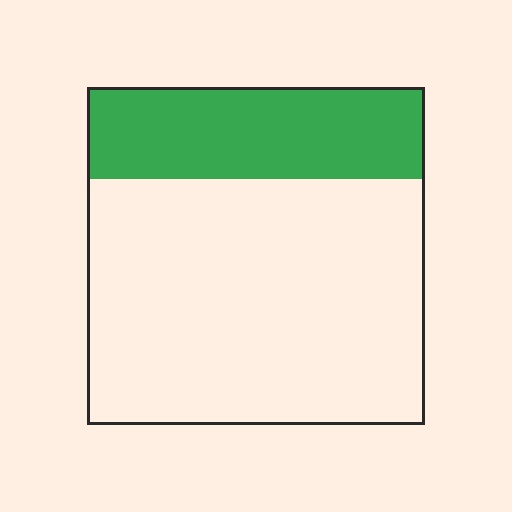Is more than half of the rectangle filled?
No.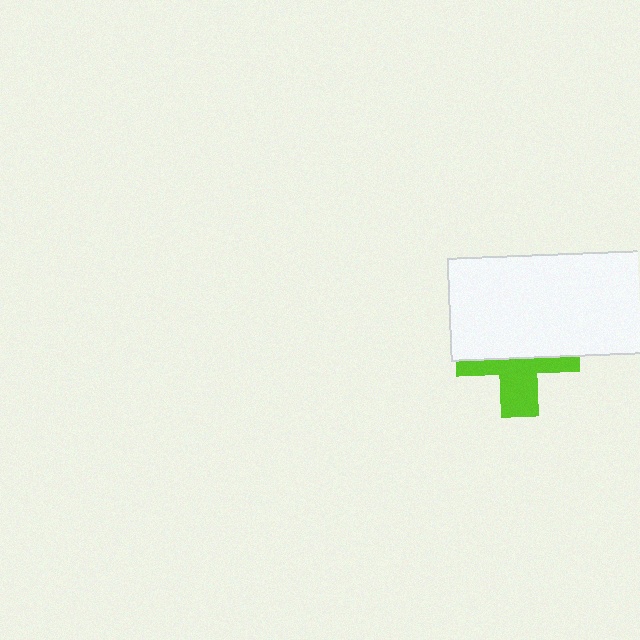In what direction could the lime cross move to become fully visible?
The lime cross could move down. That would shift it out from behind the white rectangle entirely.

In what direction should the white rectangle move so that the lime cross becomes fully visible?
The white rectangle should move up. That is the shortest direction to clear the overlap and leave the lime cross fully visible.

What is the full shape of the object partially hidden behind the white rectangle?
The partially hidden object is a lime cross.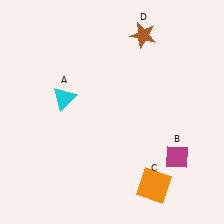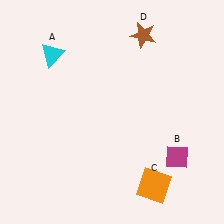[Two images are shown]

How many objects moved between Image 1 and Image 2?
1 object moved between the two images.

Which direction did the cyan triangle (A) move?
The cyan triangle (A) moved up.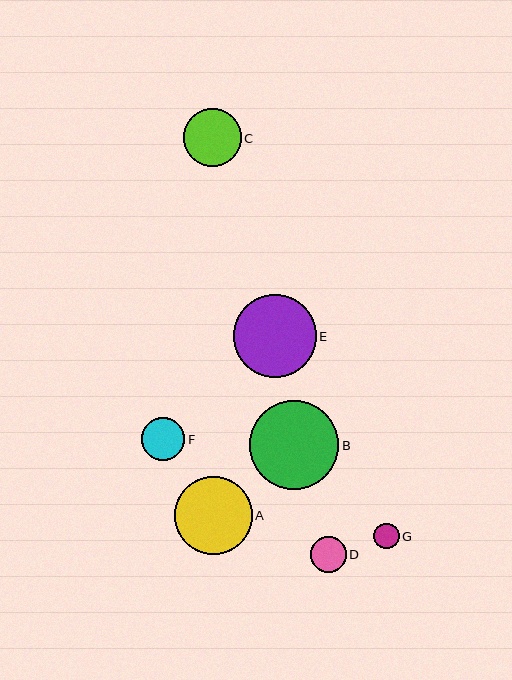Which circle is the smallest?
Circle G is the smallest with a size of approximately 26 pixels.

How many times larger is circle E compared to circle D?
Circle E is approximately 2.3 times the size of circle D.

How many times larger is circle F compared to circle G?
Circle F is approximately 1.7 times the size of circle G.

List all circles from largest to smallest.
From largest to smallest: B, E, A, C, F, D, G.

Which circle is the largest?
Circle B is the largest with a size of approximately 89 pixels.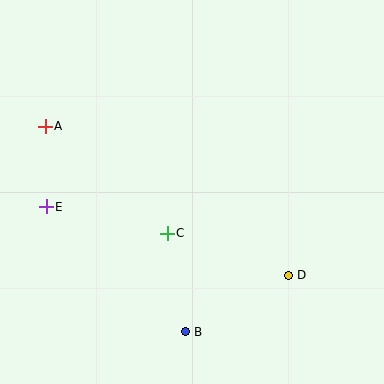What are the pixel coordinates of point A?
Point A is at (45, 126).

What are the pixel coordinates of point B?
Point B is at (185, 332).